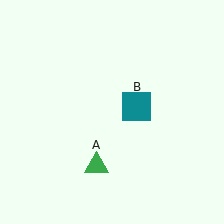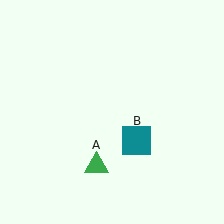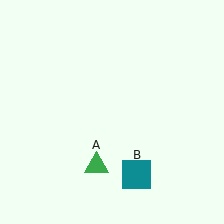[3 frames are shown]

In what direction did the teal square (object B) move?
The teal square (object B) moved down.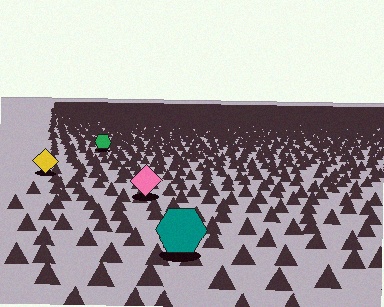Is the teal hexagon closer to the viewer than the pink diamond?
Yes. The teal hexagon is closer — you can tell from the texture gradient: the ground texture is coarser near it.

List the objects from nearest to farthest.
From nearest to farthest: the teal hexagon, the pink diamond, the yellow diamond, the green hexagon.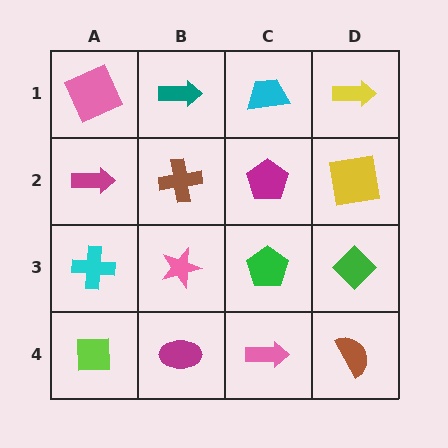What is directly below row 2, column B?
A pink star.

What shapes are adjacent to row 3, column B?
A brown cross (row 2, column B), a magenta ellipse (row 4, column B), a cyan cross (row 3, column A), a green pentagon (row 3, column C).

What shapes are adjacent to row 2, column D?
A yellow arrow (row 1, column D), a green diamond (row 3, column D), a magenta pentagon (row 2, column C).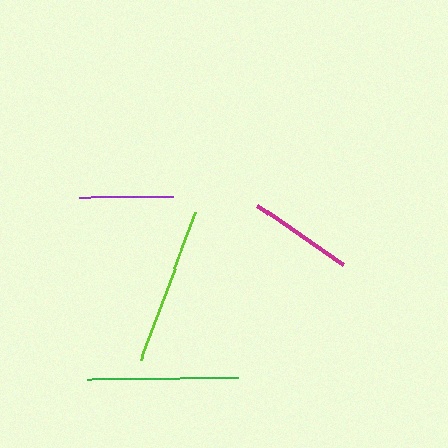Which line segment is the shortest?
The purple line is the shortest at approximately 94 pixels.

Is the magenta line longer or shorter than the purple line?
The magenta line is longer than the purple line.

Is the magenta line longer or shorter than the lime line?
The lime line is longer than the magenta line.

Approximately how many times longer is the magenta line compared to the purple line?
The magenta line is approximately 1.1 times the length of the purple line.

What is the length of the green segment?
The green segment is approximately 151 pixels long.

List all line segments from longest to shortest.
From longest to shortest: lime, green, magenta, purple.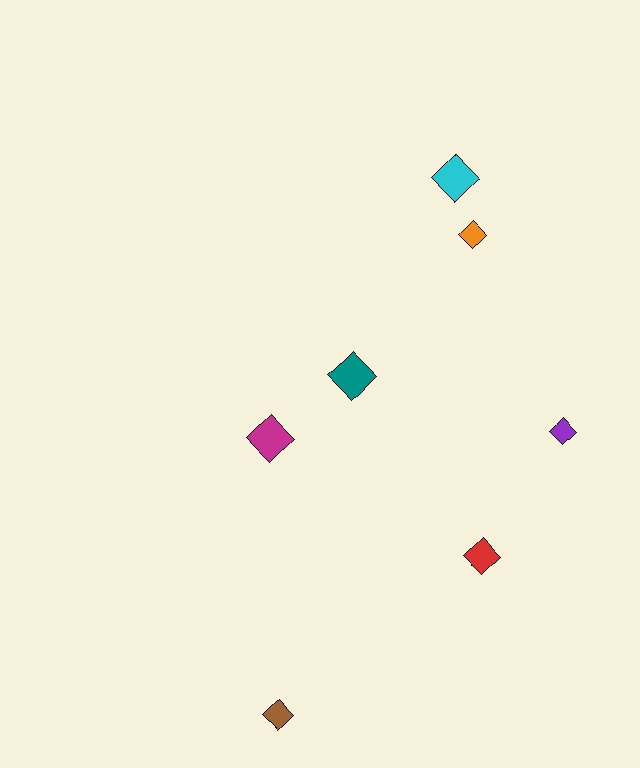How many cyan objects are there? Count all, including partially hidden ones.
There is 1 cyan object.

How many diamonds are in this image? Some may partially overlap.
There are 7 diamonds.